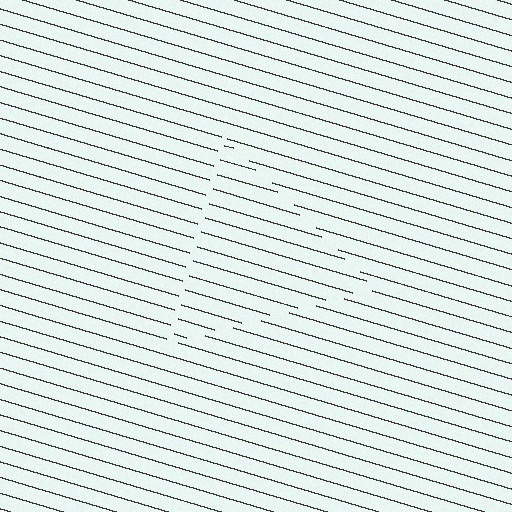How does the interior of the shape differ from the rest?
The interior of the shape contains the same grating, shifted by half a period — the contour is defined by the phase discontinuity where line-ends from the inner and outer gratings abut.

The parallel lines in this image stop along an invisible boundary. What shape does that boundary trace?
An illusory triangle. The interior of the shape contains the same grating, shifted by half a period — the contour is defined by the phase discontinuity where line-ends from the inner and outer gratings abut.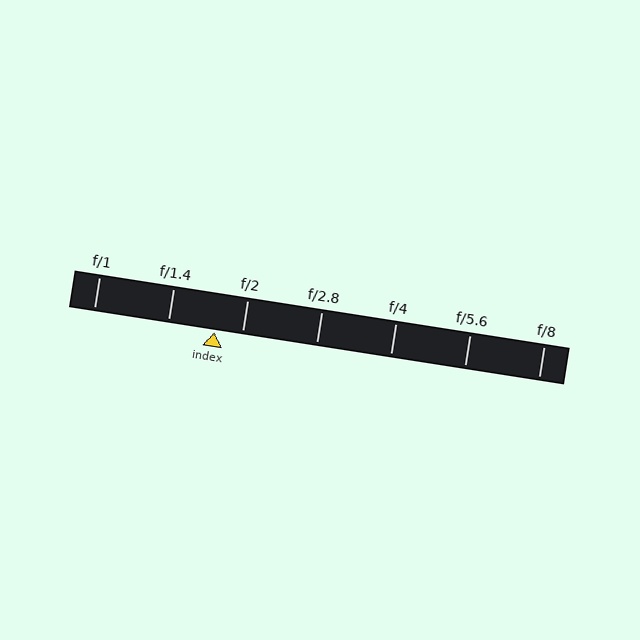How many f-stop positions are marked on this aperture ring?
There are 7 f-stop positions marked.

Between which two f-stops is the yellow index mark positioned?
The index mark is between f/1.4 and f/2.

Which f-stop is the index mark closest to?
The index mark is closest to f/2.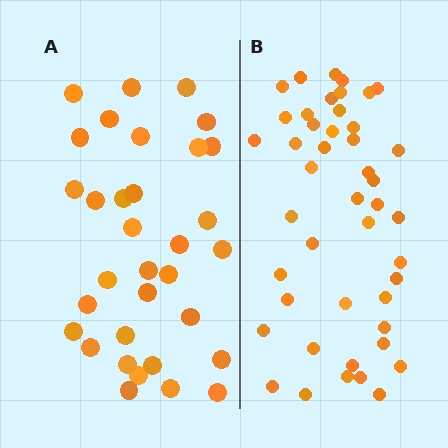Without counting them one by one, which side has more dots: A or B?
Region B (the right region) has more dots.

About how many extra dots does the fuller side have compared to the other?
Region B has roughly 12 or so more dots than region A.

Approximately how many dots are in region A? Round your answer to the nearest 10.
About 30 dots. (The exact count is 33, which rounds to 30.)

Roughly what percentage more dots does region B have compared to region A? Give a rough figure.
About 35% more.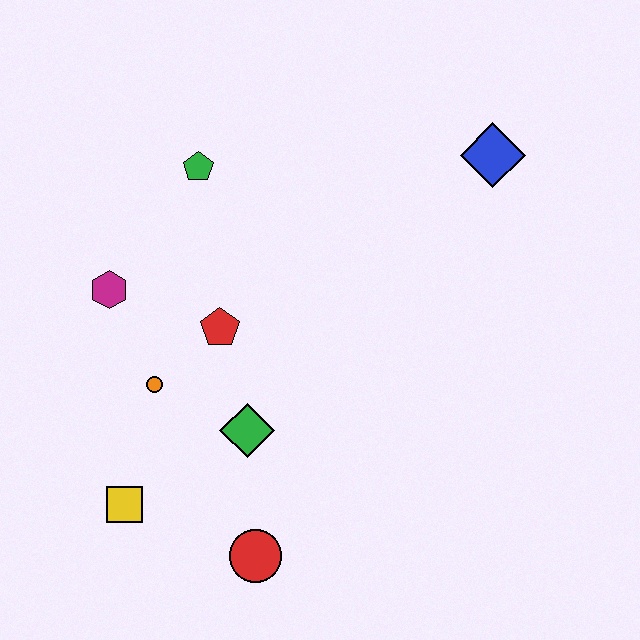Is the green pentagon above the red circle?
Yes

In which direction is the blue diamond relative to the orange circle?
The blue diamond is to the right of the orange circle.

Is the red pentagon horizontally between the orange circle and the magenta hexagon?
No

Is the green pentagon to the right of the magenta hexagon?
Yes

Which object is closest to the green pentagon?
The magenta hexagon is closest to the green pentagon.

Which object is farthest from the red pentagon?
The blue diamond is farthest from the red pentagon.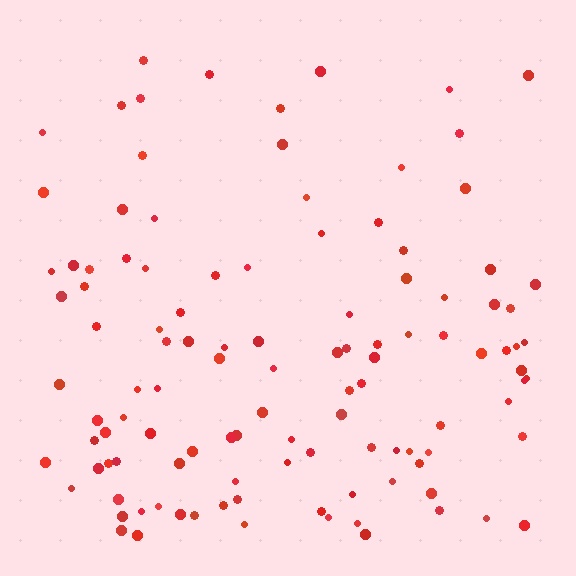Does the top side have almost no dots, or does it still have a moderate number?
Still a moderate number, just noticeably fewer than the bottom.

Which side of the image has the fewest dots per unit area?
The top.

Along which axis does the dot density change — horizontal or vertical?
Vertical.